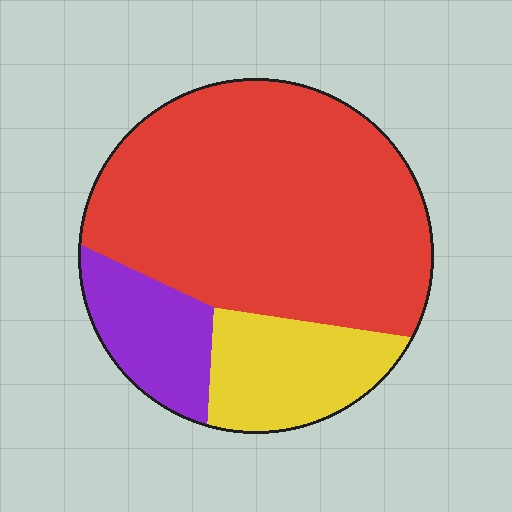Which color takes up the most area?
Red, at roughly 65%.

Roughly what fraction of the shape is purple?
Purple takes up about one eighth (1/8) of the shape.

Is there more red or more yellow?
Red.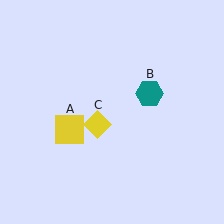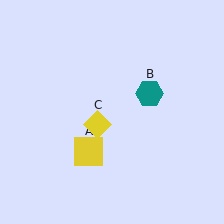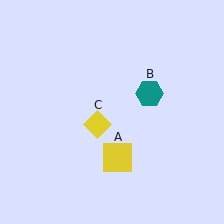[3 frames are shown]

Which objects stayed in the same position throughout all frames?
Teal hexagon (object B) and yellow diamond (object C) remained stationary.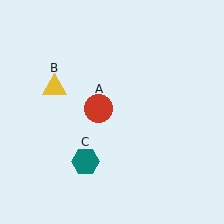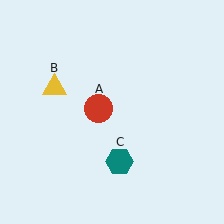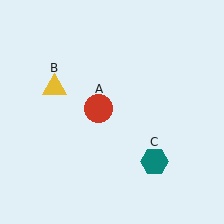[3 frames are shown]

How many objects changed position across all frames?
1 object changed position: teal hexagon (object C).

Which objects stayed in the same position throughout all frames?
Red circle (object A) and yellow triangle (object B) remained stationary.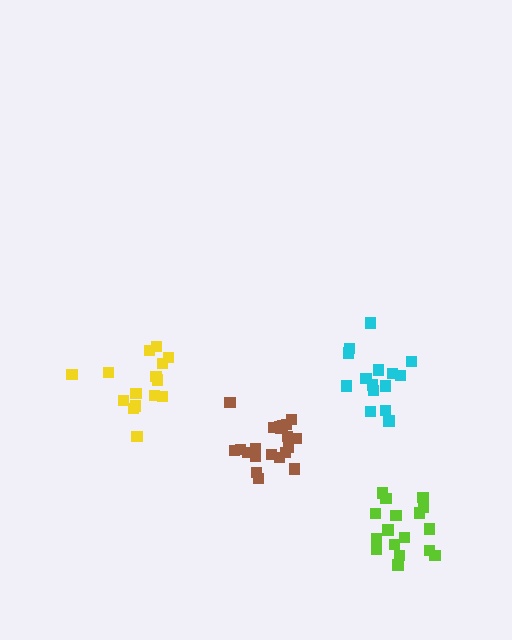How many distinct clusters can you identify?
There are 4 distinct clusters.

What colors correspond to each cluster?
The clusters are colored: cyan, brown, yellow, lime.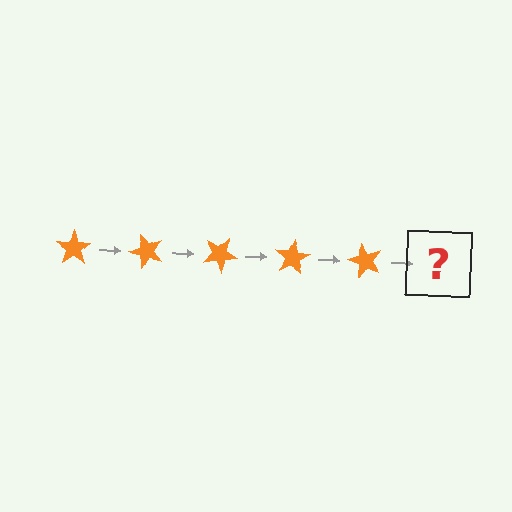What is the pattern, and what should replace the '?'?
The pattern is that the star rotates 50 degrees each step. The '?' should be an orange star rotated 250 degrees.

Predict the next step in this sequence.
The next step is an orange star rotated 250 degrees.